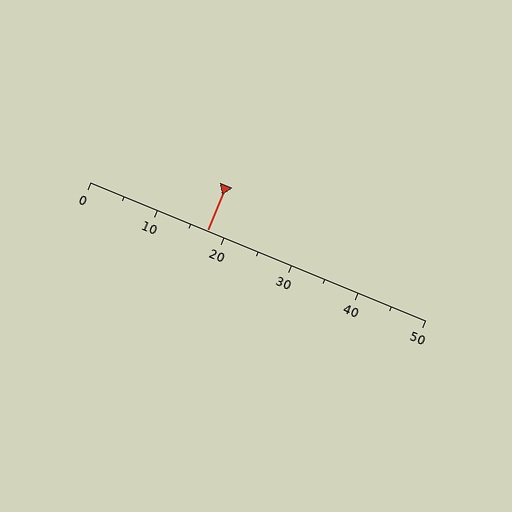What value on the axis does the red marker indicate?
The marker indicates approximately 17.5.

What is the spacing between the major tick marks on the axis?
The major ticks are spaced 10 apart.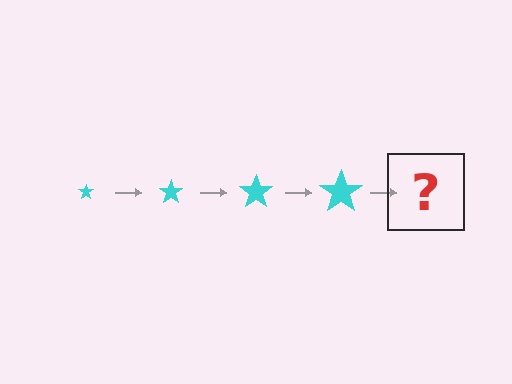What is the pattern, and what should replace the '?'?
The pattern is that the star gets progressively larger each step. The '?' should be a cyan star, larger than the previous one.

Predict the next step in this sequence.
The next step is a cyan star, larger than the previous one.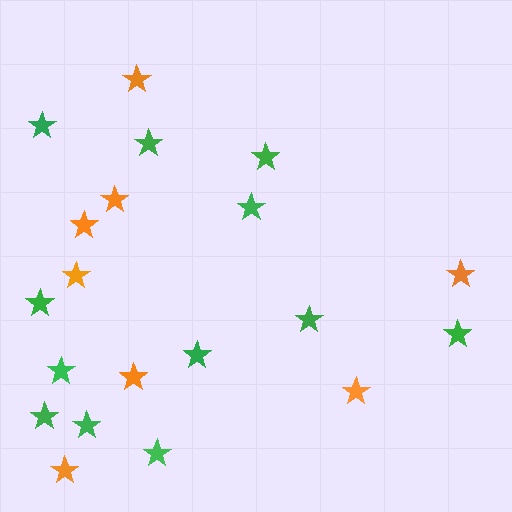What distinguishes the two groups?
There are 2 groups: one group of green stars (12) and one group of orange stars (8).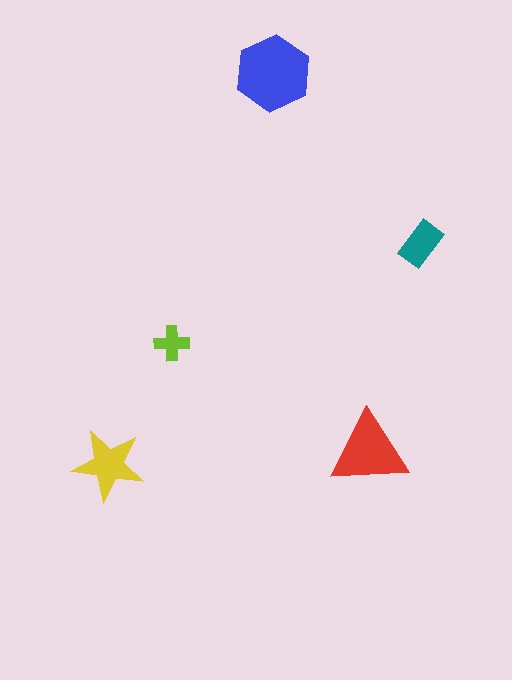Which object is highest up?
The blue hexagon is topmost.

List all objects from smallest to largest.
The lime cross, the teal rectangle, the yellow star, the red triangle, the blue hexagon.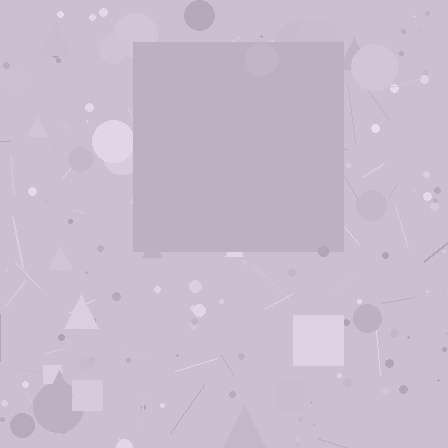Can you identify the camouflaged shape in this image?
The camouflaged shape is a square.